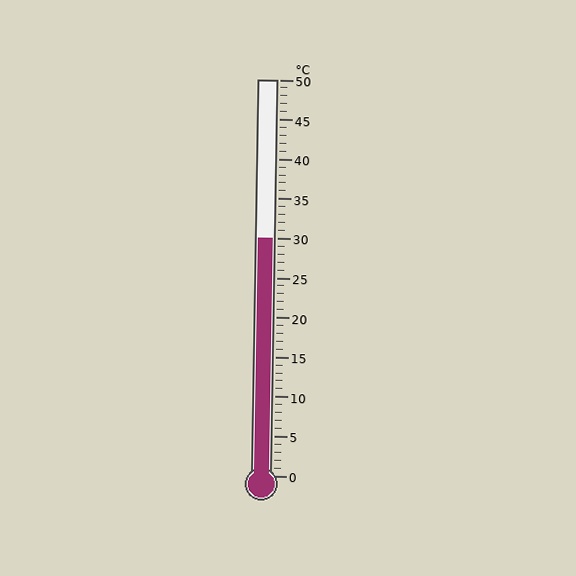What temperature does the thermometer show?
The thermometer shows approximately 30°C.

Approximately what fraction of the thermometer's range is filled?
The thermometer is filled to approximately 60% of its range.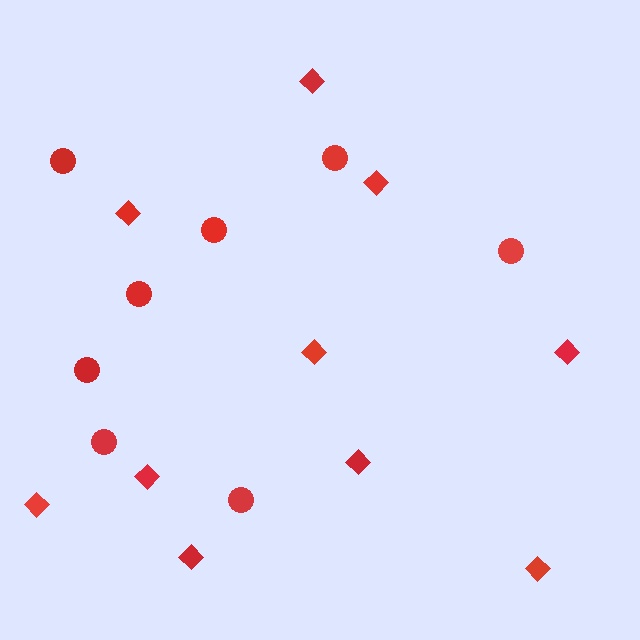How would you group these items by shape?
There are 2 groups: one group of circles (8) and one group of diamonds (10).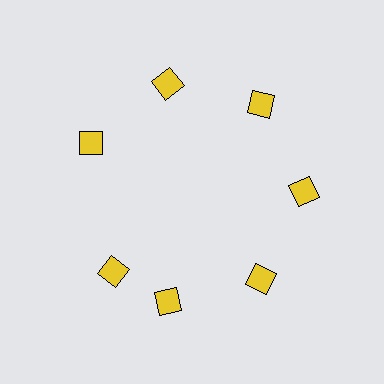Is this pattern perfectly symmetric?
No. The 7 yellow diamonds are arranged in a ring, but one element near the 8 o'clock position is rotated out of alignment along the ring, breaking the 7-fold rotational symmetry.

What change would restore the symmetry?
The symmetry would be restored by rotating it back into even spacing with its neighbors so that all 7 diamonds sit at equal angles and equal distance from the center.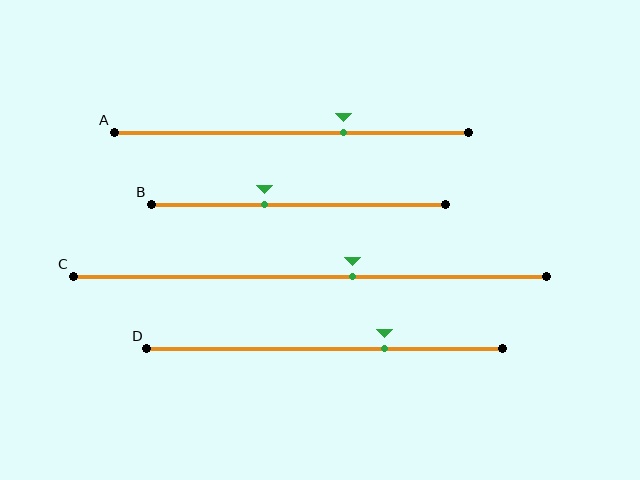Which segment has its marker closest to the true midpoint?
Segment C has its marker closest to the true midpoint.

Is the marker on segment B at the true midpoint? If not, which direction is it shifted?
No, the marker on segment B is shifted to the left by about 12% of the segment length.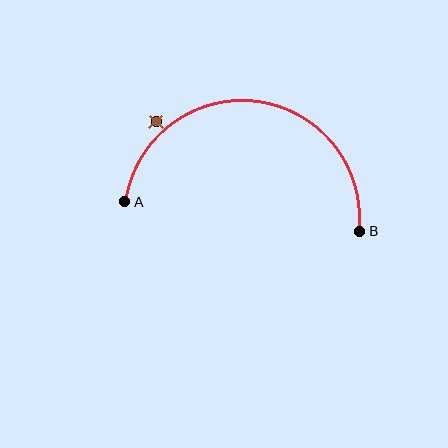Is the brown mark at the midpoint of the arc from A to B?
No — the brown mark does not lie on the arc at all. It sits slightly outside the curve.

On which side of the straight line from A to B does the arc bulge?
The arc bulges above the straight line connecting A and B.